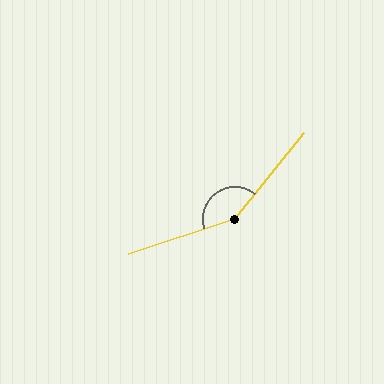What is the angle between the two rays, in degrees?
Approximately 147 degrees.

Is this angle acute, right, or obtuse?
It is obtuse.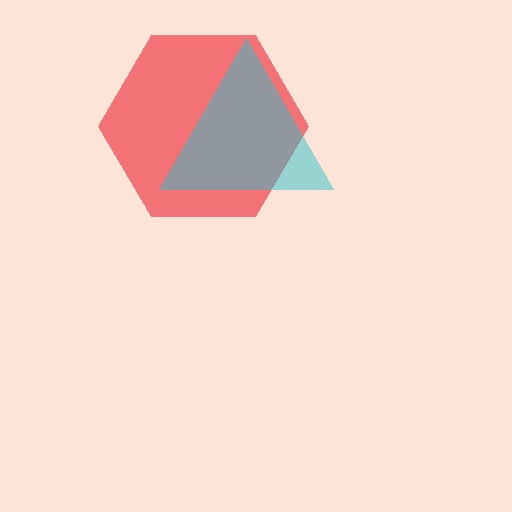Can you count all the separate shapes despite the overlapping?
Yes, there are 2 separate shapes.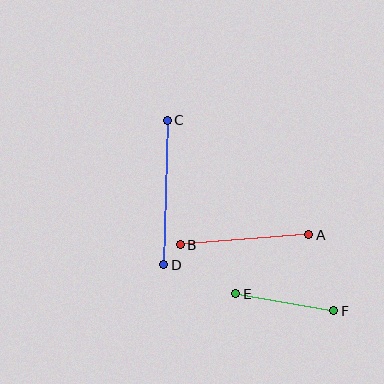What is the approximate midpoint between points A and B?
The midpoint is at approximately (244, 240) pixels.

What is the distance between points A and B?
The distance is approximately 128 pixels.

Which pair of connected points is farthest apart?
Points C and D are farthest apart.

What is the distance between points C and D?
The distance is approximately 145 pixels.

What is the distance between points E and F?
The distance is approximately 99 pixels.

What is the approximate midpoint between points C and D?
The midpoint is at approximately (165, 192) pixels.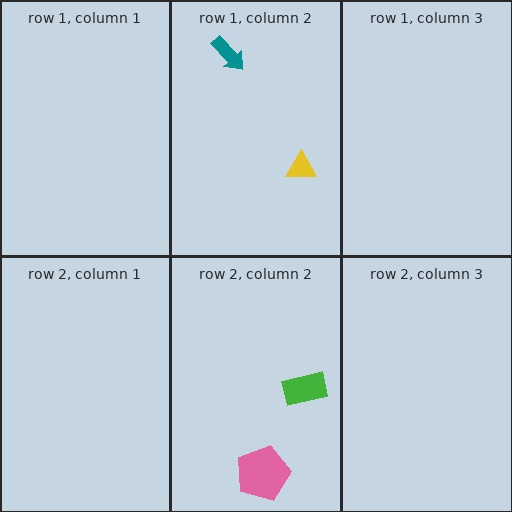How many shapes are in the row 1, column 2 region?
2.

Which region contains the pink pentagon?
The row 2, column 2 region.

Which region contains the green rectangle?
The row 2, column 2 region.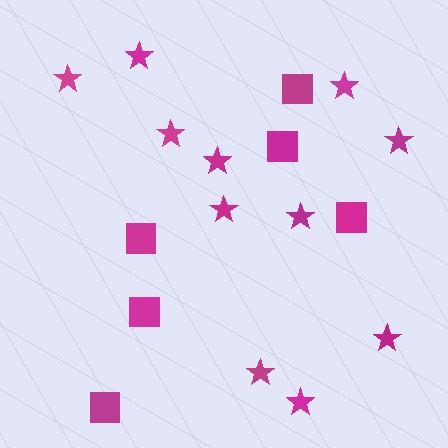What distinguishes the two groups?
There are 2 groups: one group of squares (6) and one group of stars (11).